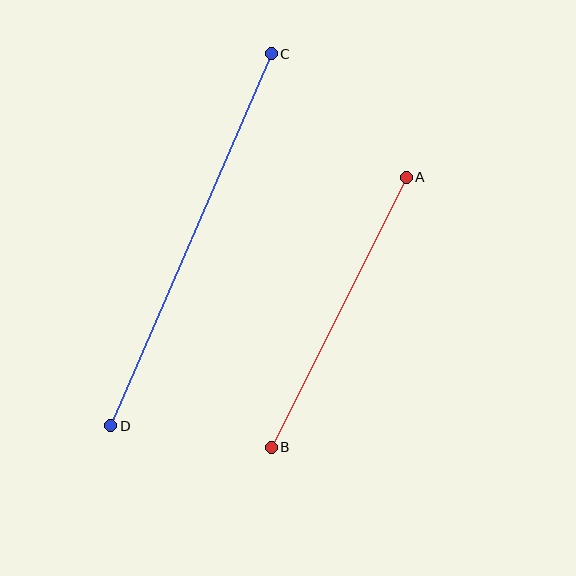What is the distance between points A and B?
The distance is approximately 302 pixels.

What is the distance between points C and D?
The distance is approximately 405 pixels.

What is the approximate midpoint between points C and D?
The midpoint is at approximately (191, 240) pixels.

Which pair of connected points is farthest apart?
Points C and D are farthest apart.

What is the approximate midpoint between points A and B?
The midpoint is at approximately (339, 312) pixels.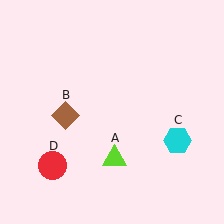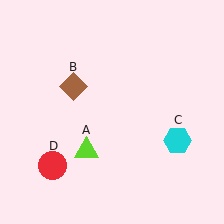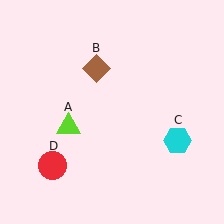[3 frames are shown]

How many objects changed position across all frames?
2 objects changed position: lime triangle (object A), brown diamond (object B).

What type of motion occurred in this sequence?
The lime triangle (object A), brown diamond (object B) rotated clockwise around the center of the scene.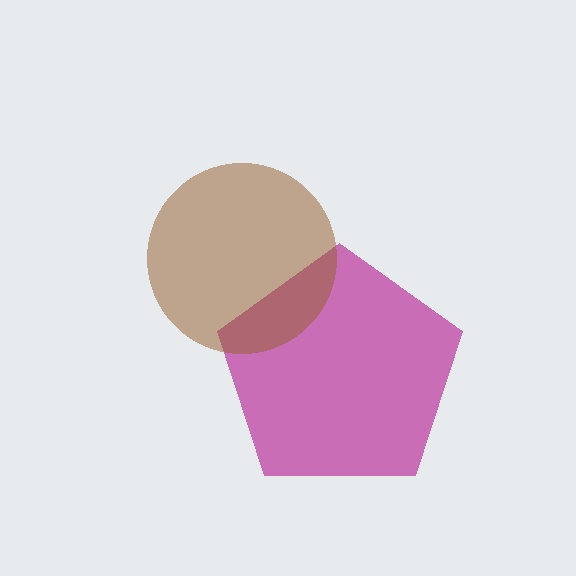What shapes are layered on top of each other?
The layered shapes are: a magenta pentagon, a brown circle.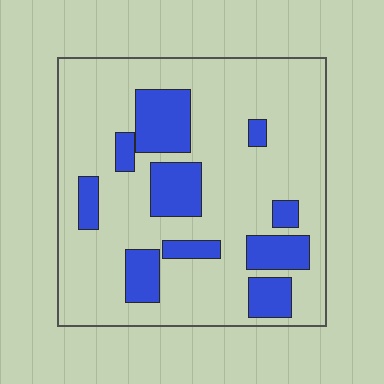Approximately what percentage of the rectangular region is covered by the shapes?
Approximately 25%.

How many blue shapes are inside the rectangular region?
10.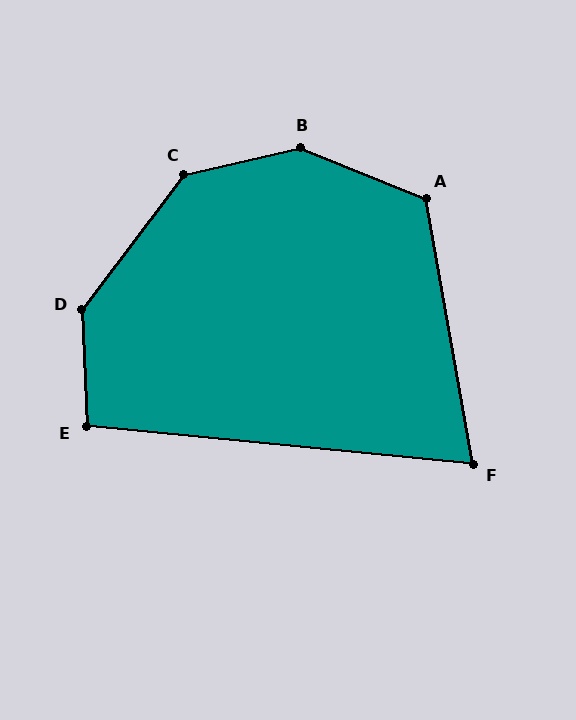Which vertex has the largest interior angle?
B, at approximately 145 degrees.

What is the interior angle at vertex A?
Approximately 122 degrees (obtuse).